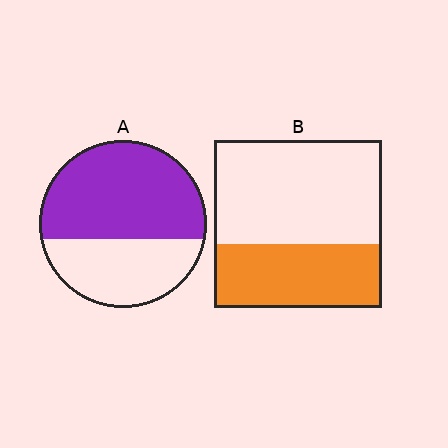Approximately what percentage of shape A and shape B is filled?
A is approximately 60% and B is approximately 40%.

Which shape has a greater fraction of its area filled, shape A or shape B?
Shape A.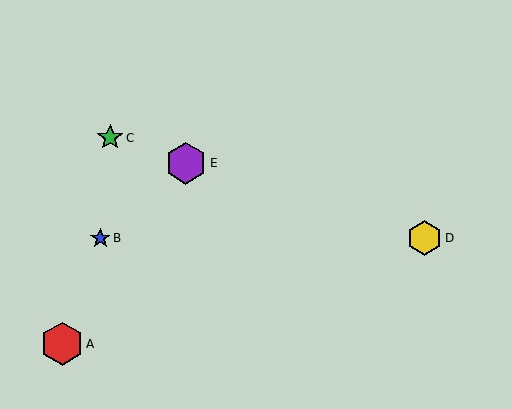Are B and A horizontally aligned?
No, B is at y≈238 and A is at y≈344.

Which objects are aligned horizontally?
Objects B, D are aligned horizontally.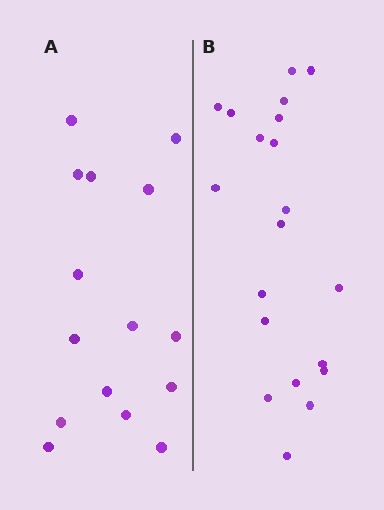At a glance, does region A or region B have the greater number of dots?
Region B (the right region) has more dots.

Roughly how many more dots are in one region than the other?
Region B has about 5 more dots than region A.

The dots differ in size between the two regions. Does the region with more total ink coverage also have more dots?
No. Region A has more total ink coverage because its dots are larger, but region B actually contains more individual dots. Total area can be misleading — the number of items is what matters here.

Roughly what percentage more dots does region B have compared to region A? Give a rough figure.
About 35% more.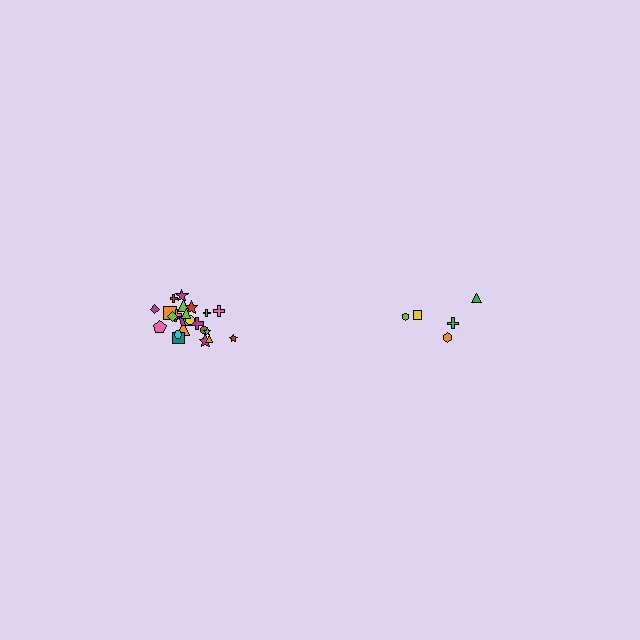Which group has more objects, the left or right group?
The left group.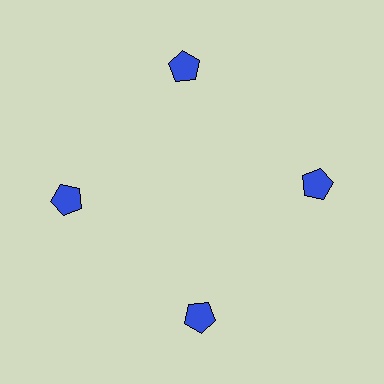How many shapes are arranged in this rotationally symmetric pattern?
There are 4 shapes, arranged in 4 groups of 1.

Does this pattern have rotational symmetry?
Yes, this pattern has 4-fold rotational symmetry. It looks the same after rotating 90 degrees around the center.